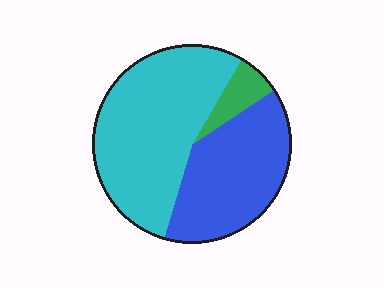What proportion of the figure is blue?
Blue covers 39% of the figure.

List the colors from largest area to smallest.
From largest to smallest: cyan, blue, green.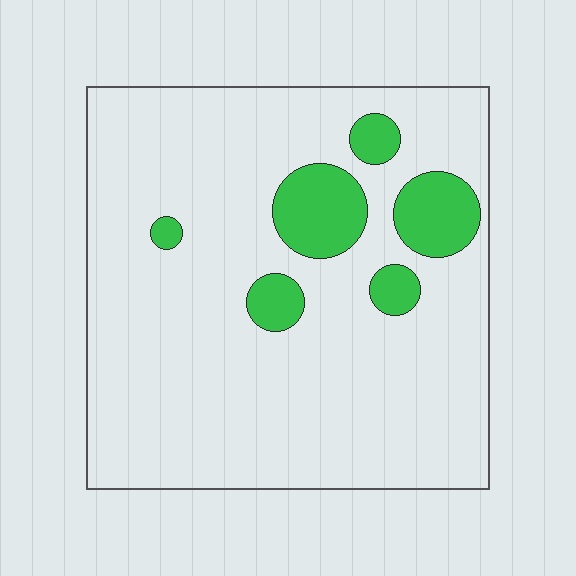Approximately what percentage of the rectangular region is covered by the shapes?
Approximately 15%.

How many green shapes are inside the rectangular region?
6.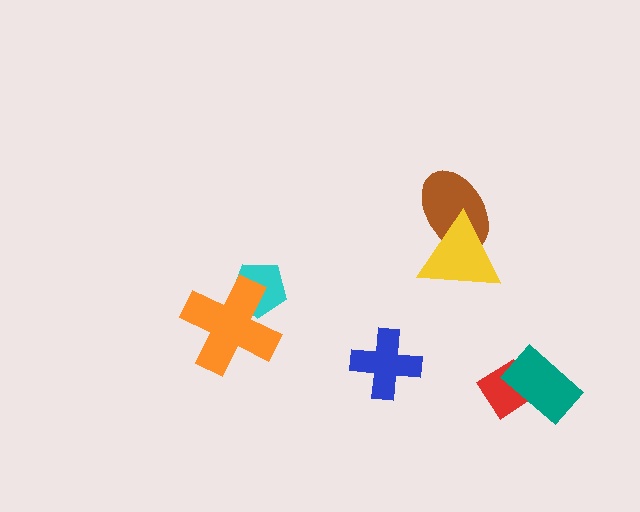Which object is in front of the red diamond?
The teal rectangle is in front of the red diamond.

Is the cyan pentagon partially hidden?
Yes, it is partially covered by another shape.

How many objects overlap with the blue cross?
0 objects overlap with the blue cross.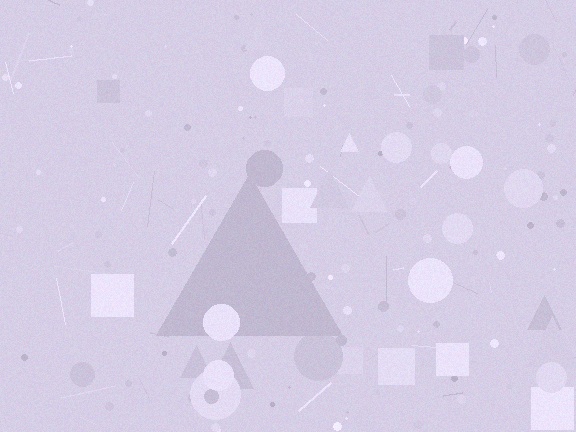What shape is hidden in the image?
A triangle is hidden in the image.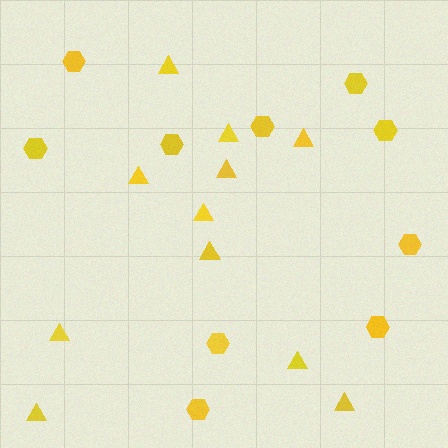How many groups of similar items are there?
There are 2 groups: one group of hexagons (10) and one group of triangles (11).